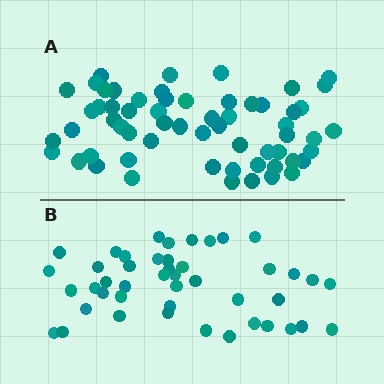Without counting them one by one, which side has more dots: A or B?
Region A (the top region) has more dots.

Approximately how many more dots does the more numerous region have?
Region A has approximately 15 more dots than region B.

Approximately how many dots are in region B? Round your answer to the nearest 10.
About 40 dots. (The exact count is 45, which rounds to 40.)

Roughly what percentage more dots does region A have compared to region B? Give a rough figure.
About 35% more.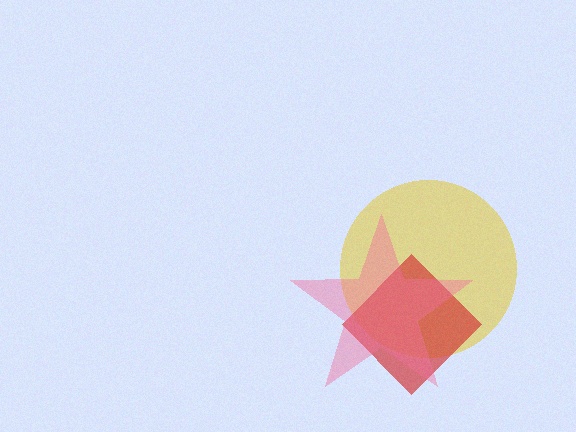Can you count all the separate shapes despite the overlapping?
Yes, there are 3 separate shapes.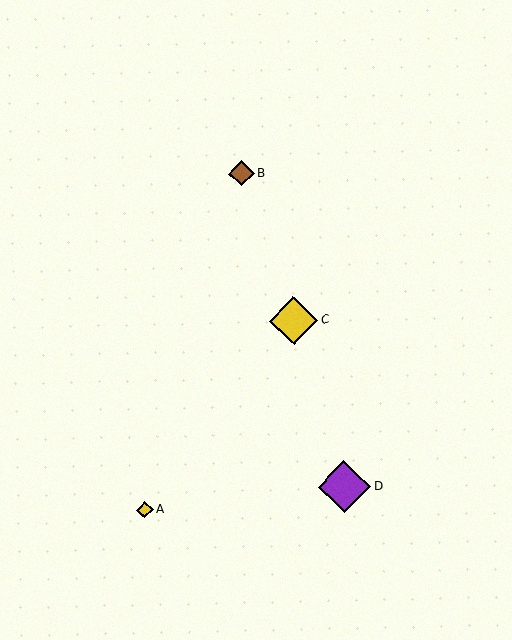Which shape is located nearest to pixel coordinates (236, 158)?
The brown diamond (labeled B) at (241, 173) is nearest to that location.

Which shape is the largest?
The purple diamond (labeled D) is the largest.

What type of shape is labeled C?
Shape C is a yellow diamond.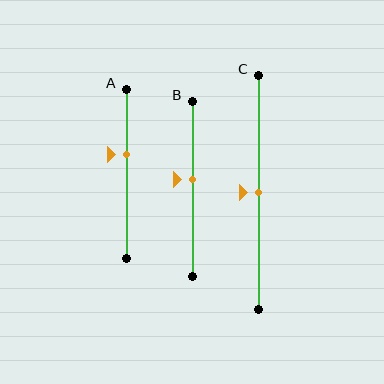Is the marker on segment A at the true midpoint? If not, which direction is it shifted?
No, the marker on segment A is shifted upward by about 12% of the segment length.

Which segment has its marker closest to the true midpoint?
Segment C has its marker closest to the true midpoint.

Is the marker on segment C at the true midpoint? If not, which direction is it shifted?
Yes, the marker on segment C is at the true midpoint.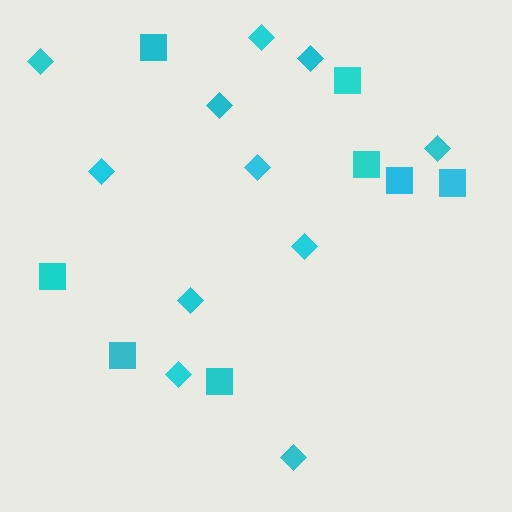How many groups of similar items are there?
There are 2 groups: one group of squares (8) and one group of diamonds (11).